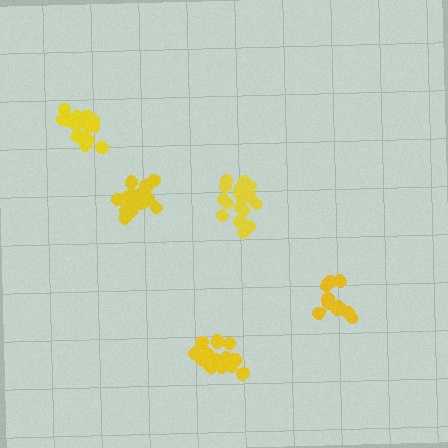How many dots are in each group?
Group 1: 18 dots, Group 2: 14 dots, Group 3: 19 dots, Group 4: 18 dots, Group 5: 17 dots (86 total).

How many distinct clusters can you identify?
There are 5 distinct clusters.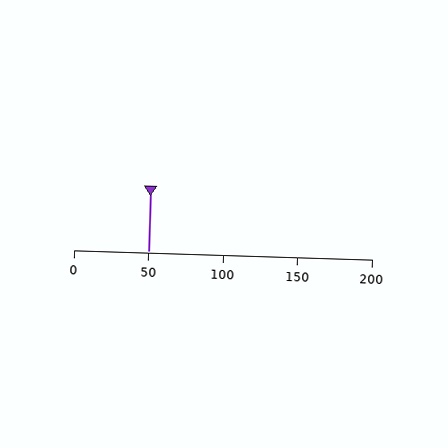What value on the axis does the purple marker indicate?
The marker indicates approximately 50.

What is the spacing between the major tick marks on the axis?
The major ticks are spaced 50 apart.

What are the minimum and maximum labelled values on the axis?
The axis runs from 0 to 200.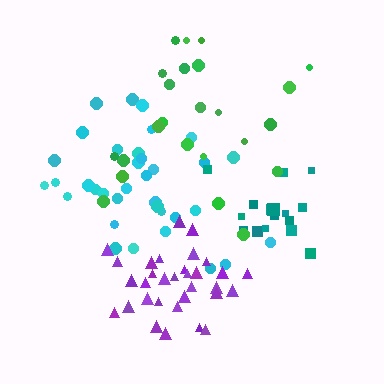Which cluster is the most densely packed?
Purple.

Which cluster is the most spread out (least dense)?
Green.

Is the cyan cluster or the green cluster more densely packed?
Cyan.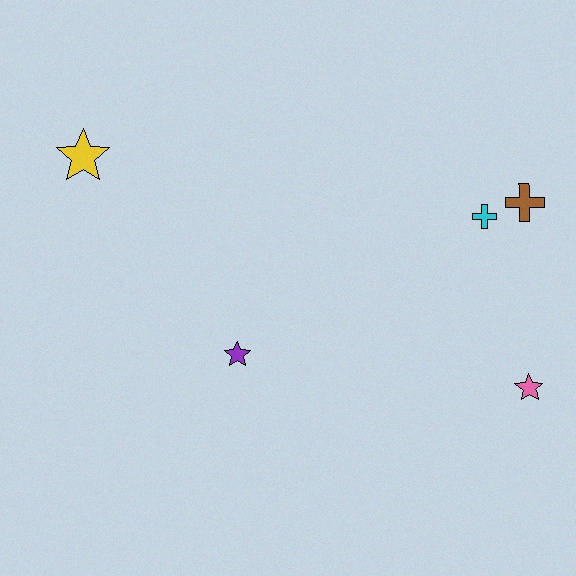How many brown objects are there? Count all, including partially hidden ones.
There is 1 brown object.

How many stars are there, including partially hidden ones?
There are 3 stars.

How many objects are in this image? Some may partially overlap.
There are 5 objects.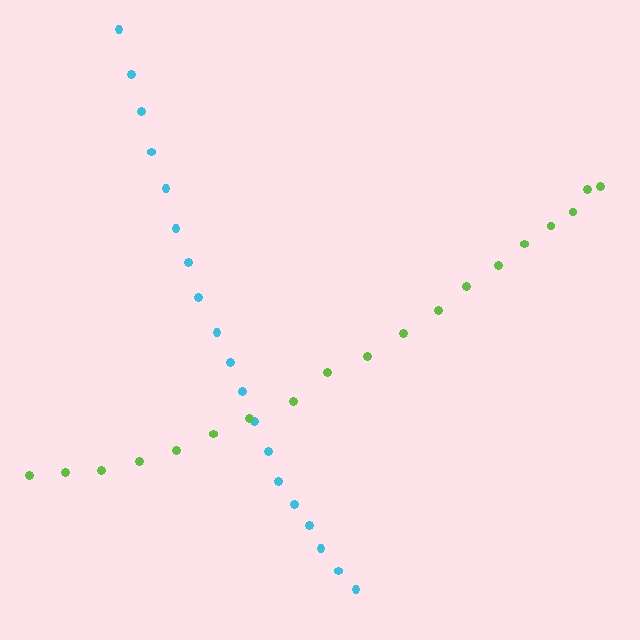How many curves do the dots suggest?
There are 2 distinct paths.